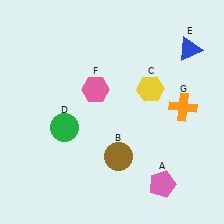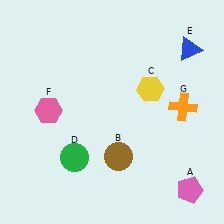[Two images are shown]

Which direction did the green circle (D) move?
The green circle (D) moved down.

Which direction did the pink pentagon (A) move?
The pink pentagon (A) moved right.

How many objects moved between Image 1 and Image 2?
3 objects moved between the two images.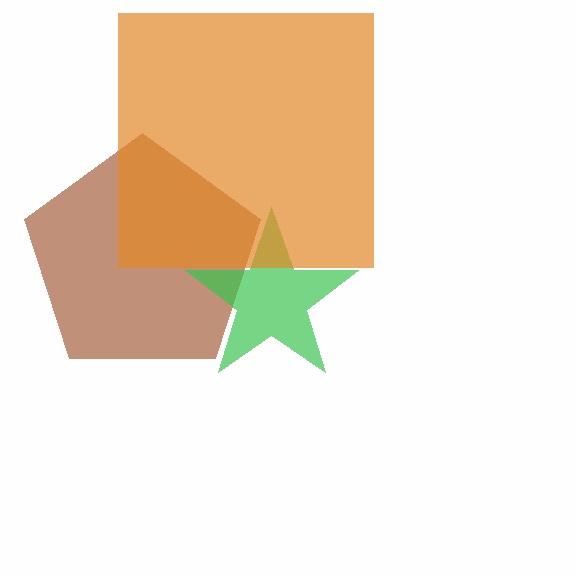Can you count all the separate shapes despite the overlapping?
Yes, there are 3 separate shapes.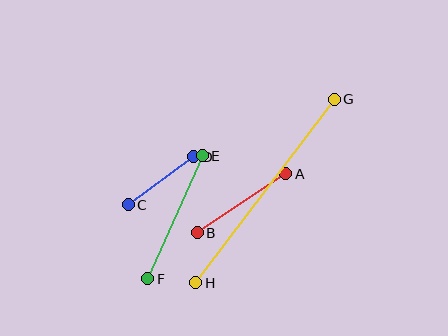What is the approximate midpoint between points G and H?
The midpoint is at approximately (265, 191) pixels.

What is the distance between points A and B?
The distance is approximately 106 pixels.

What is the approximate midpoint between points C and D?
The midpoint is at approximately (161, 181) pixels.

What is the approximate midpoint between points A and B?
The midpoint is at approximately (241, 203) pixels.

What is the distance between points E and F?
The distance is approximately 135 pixels.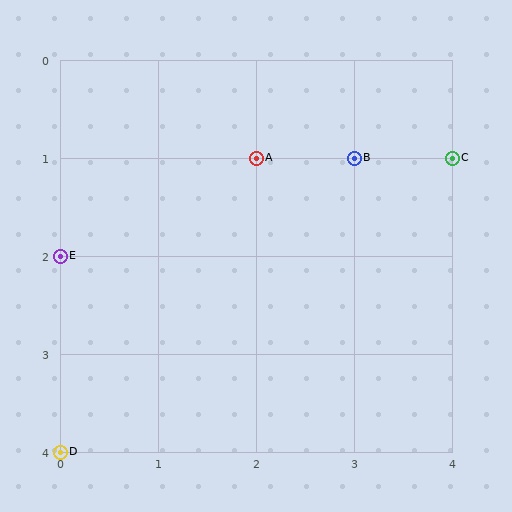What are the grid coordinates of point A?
Point A is at grid coordinates (2, 1).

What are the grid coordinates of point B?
Point B is at grid coordinates (3, 1).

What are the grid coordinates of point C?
Point C is at grid coordinates (4, 1).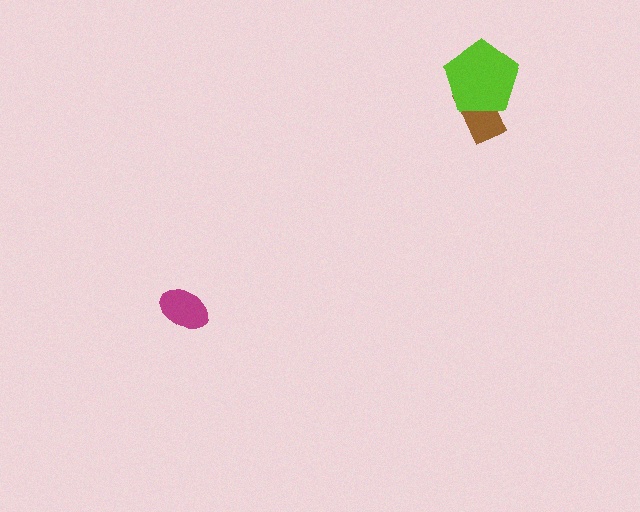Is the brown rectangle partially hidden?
Yes, it is partially covered by another shape.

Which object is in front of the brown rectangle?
The lime pentagon is in front of the brown rectangle.